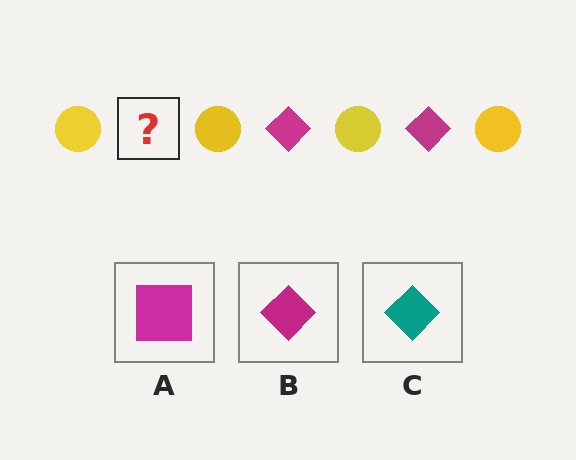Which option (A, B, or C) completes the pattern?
B.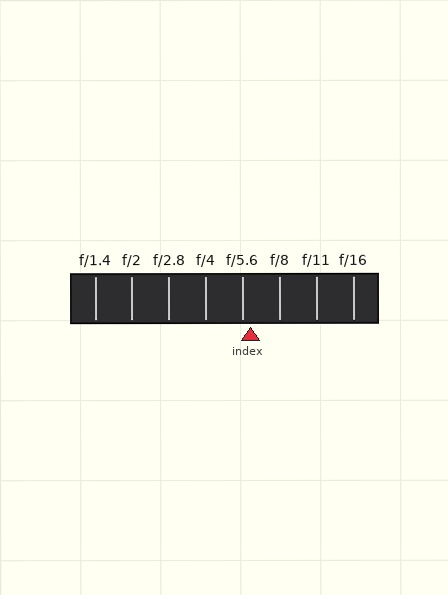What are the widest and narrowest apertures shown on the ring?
The widest aperture shown is f/1.4 and the narrowest is f/16.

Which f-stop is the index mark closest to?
The index mark is closest to f/5.6.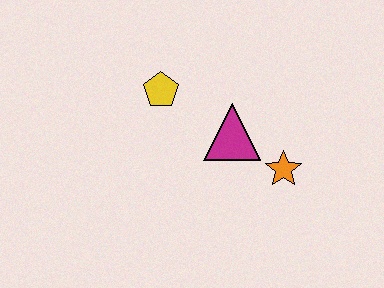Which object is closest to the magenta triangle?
The orange star is closest to the magenta triangle.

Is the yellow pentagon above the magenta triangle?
Yes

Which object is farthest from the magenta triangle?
The yellow pentagon is farthest from the magenta triangle.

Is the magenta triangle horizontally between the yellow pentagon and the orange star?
Yes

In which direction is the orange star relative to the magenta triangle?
The orange star is to the right of the magenta triangle.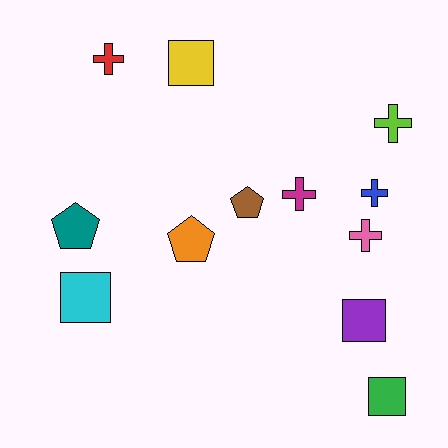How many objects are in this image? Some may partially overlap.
There are 12 objects.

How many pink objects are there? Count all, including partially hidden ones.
There is 1 pink object.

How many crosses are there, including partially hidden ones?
There are 5 crosses.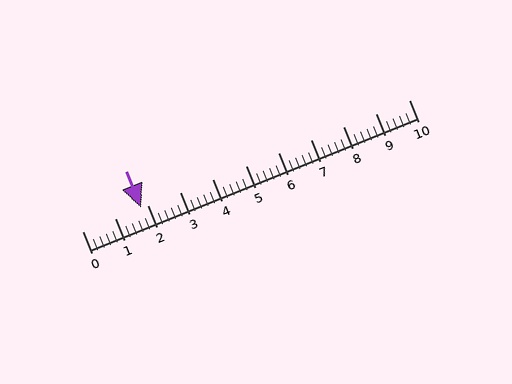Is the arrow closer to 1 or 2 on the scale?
The arrow is closer to 2.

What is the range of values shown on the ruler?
The ruler shows values from 0 to 10.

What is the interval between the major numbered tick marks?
The major tick marks are spaced 1 units apart.